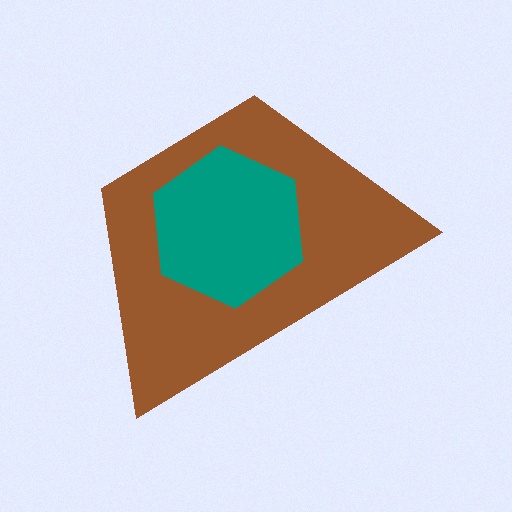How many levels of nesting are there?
2.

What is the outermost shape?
The brown trapezoid.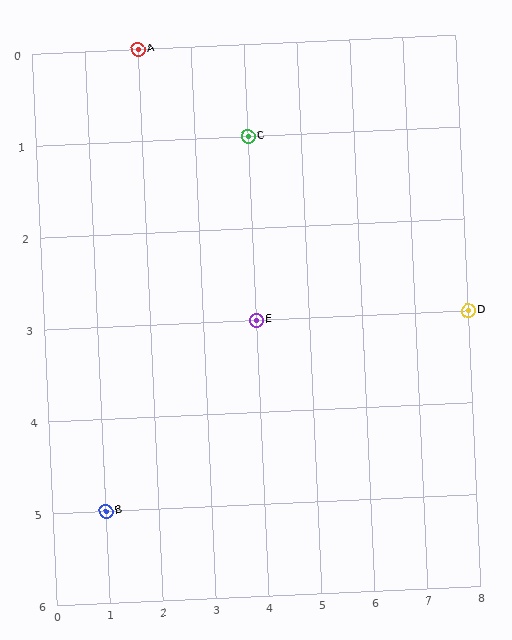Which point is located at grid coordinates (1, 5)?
Point B is at (1, 5).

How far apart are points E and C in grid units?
Points E and C are 2 rows apart.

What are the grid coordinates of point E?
Point E is at grid coordinates (4, 3).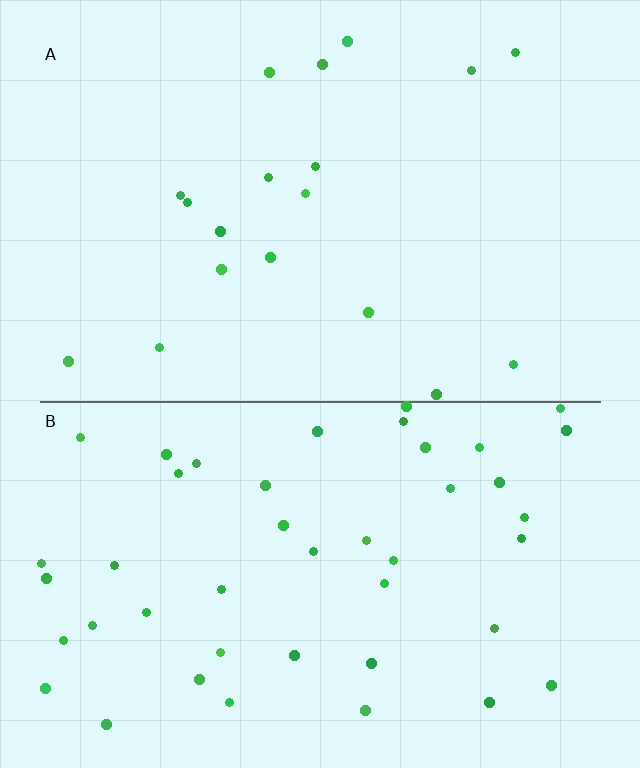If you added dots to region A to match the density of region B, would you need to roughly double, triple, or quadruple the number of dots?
Approximately double.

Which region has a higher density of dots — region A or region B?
B (the bottom).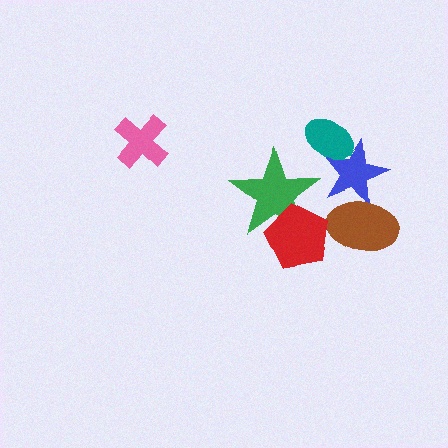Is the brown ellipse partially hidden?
No, no other shape covers it.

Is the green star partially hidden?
Yes, it is partially covered by another shape.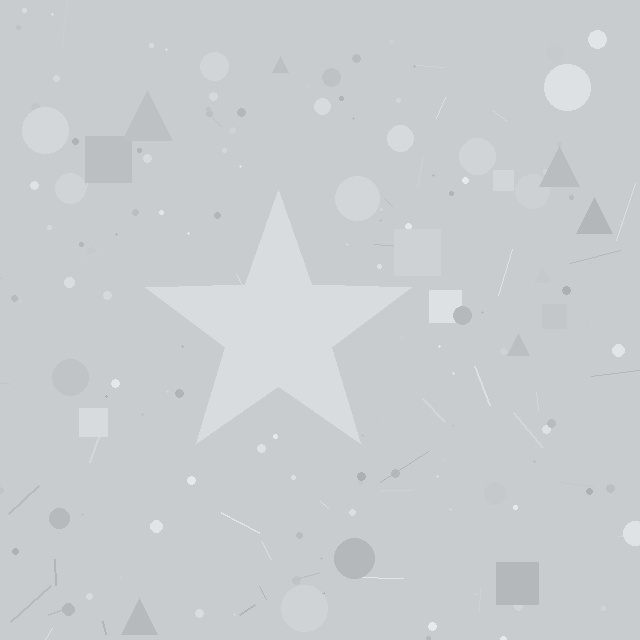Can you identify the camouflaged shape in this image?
The camouflaged shape is a star.